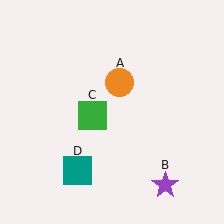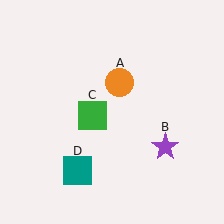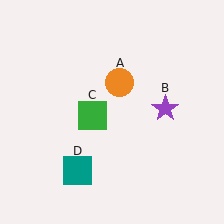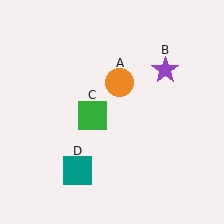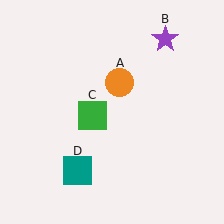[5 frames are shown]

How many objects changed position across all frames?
1 object changed position: purple star (object B).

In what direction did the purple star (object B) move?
The purple star (object B) moved up.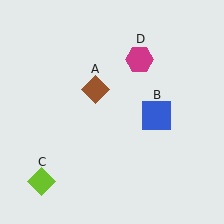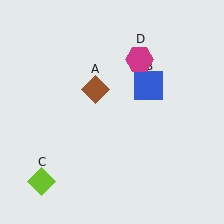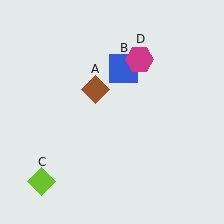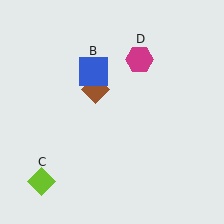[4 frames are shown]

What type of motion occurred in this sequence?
The blue square (object B) rotated counterclockwise around the center of the scene.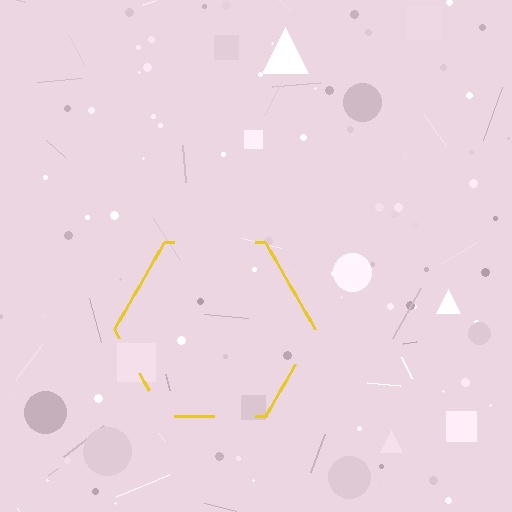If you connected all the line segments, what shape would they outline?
They would outline a hexagon.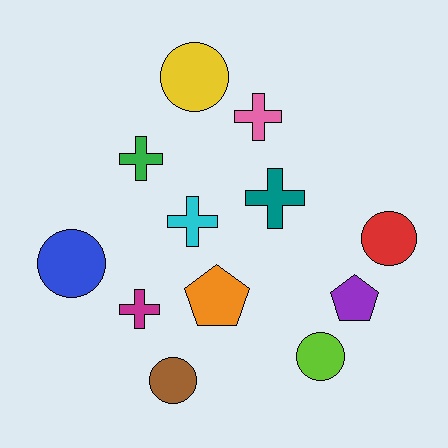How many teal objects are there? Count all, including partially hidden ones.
There is 1 teal object.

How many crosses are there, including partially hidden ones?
There are 5 crosses.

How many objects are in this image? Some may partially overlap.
There are 12 objects.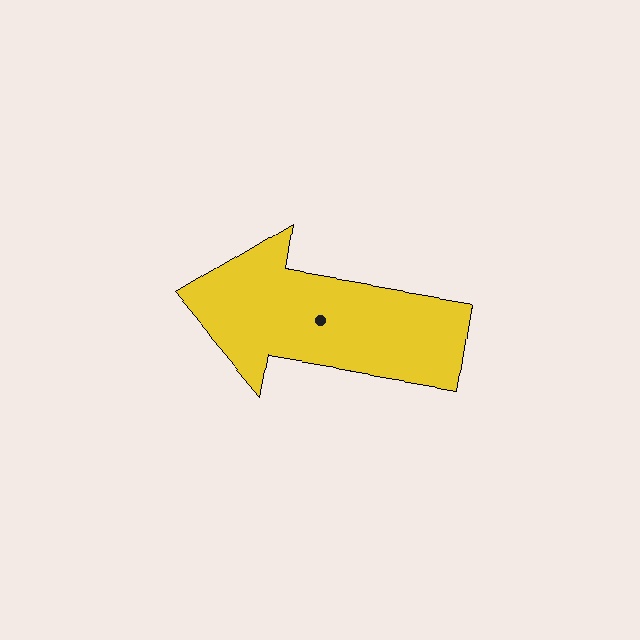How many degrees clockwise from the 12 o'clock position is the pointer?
Approximately 280 degrees.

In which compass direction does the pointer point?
West.